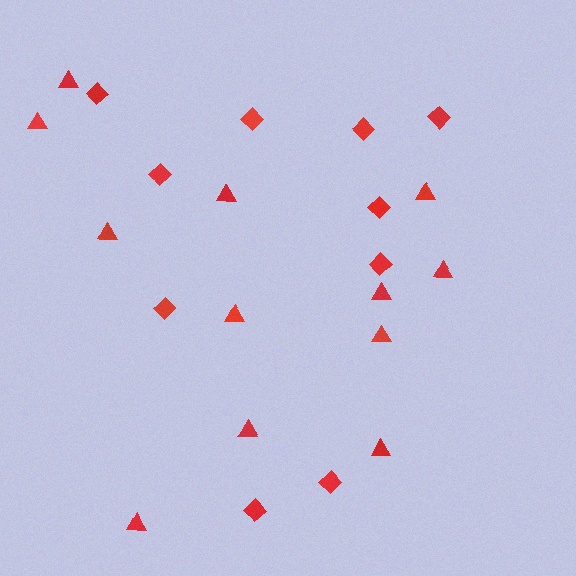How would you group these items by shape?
There are 2 groups: one group of triangles (12) and one group of diamonds (10).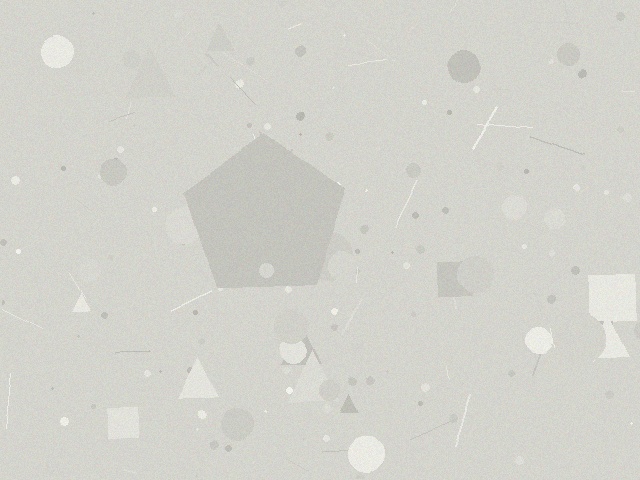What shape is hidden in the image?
A pentagon is hidden in the image.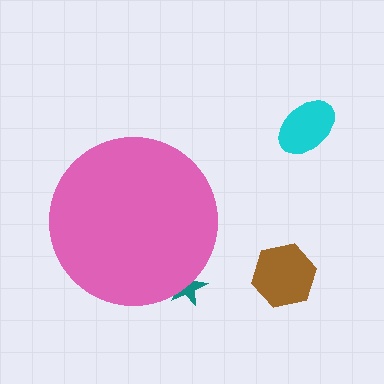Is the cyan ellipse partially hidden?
No, the cyan ellipse is fully visible.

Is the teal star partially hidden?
Yes, the teal star is partially hidden behind the pink circle.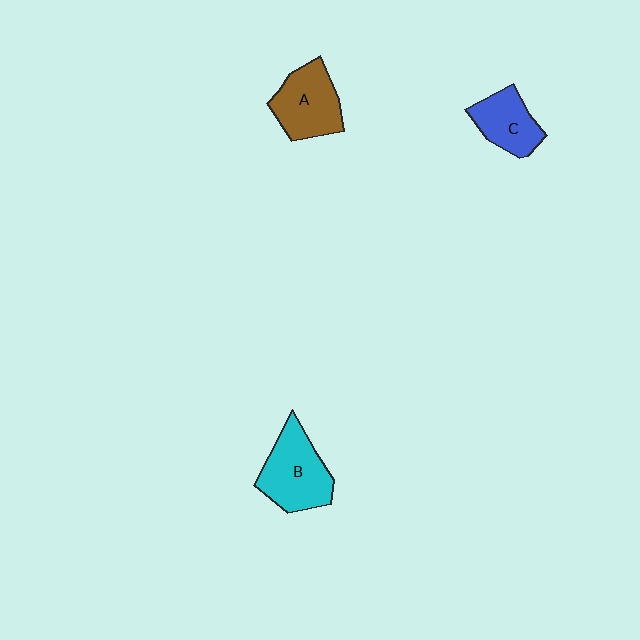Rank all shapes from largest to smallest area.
From largest to smallest: B (cyan), A (brown), C (blue).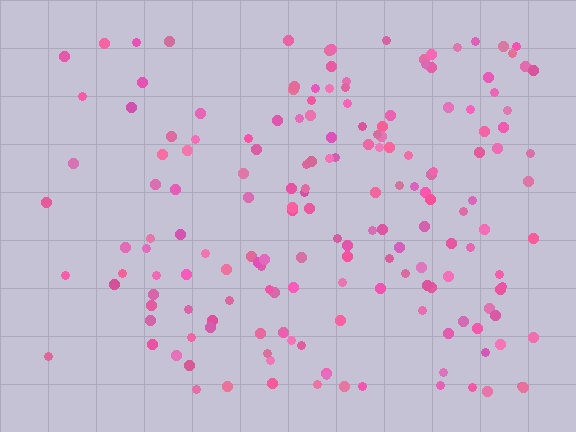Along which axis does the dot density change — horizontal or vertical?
Horizontal.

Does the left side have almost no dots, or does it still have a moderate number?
Still a moderate number, just noticeably fewer than the right.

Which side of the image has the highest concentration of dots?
The right.